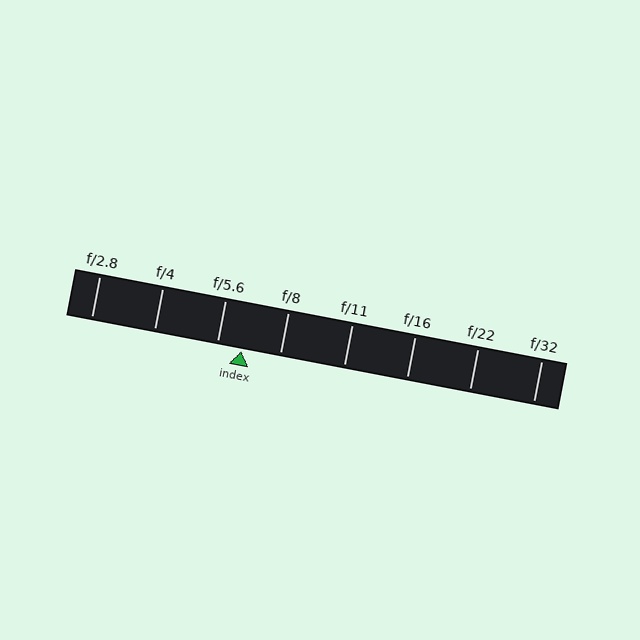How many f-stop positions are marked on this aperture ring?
There are 8 f-stop positions marked.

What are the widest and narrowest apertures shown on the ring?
The widest aperture shown is f/2.8 and the narrowest is f/32.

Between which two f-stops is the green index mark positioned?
The index mark is between f/5.6 and f/8.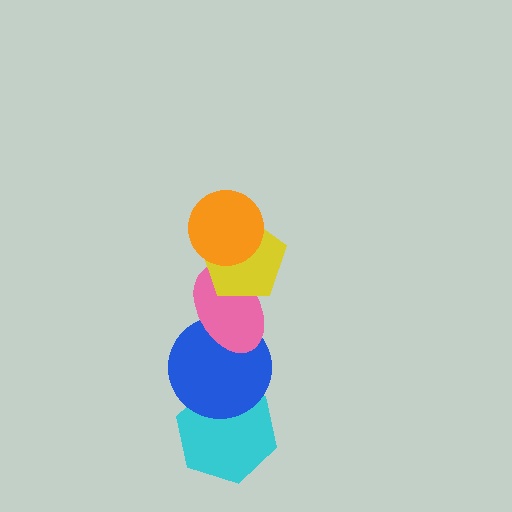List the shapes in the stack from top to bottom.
From top to bottom: the orange circle, the yellow pentagon, the pink ellipse, the blue circle, the cyan hexagon.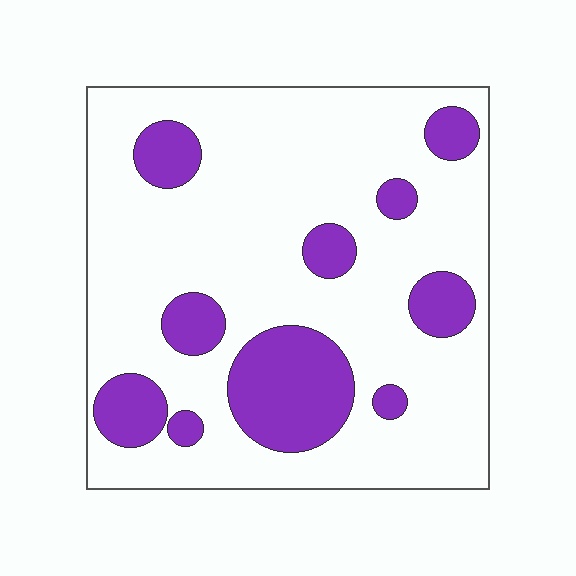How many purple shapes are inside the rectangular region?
10.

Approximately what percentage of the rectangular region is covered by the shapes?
Approximately 20%.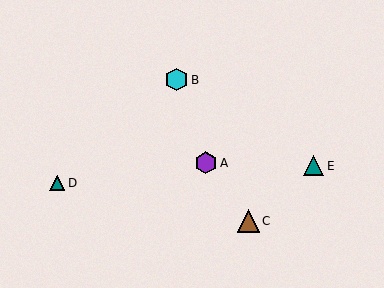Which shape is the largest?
The cyan hexagon (labeled B) is the largest.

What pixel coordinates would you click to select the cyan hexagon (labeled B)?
Click at (176, 80) to select the cyan hexagon B.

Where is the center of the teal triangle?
The center of the teal triangle is at (57, 183).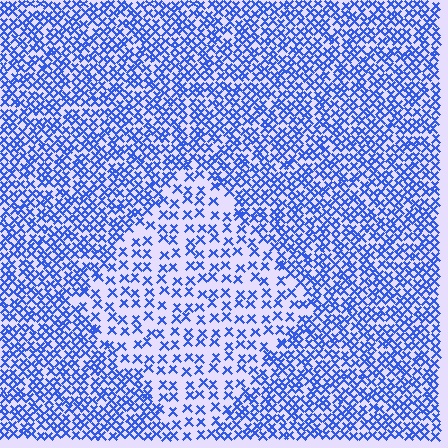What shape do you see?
I see a diamond.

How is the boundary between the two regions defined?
The boundary is defined by a change in element density (approximately 2.1x ratio). All elements are the same color, size, and shape.